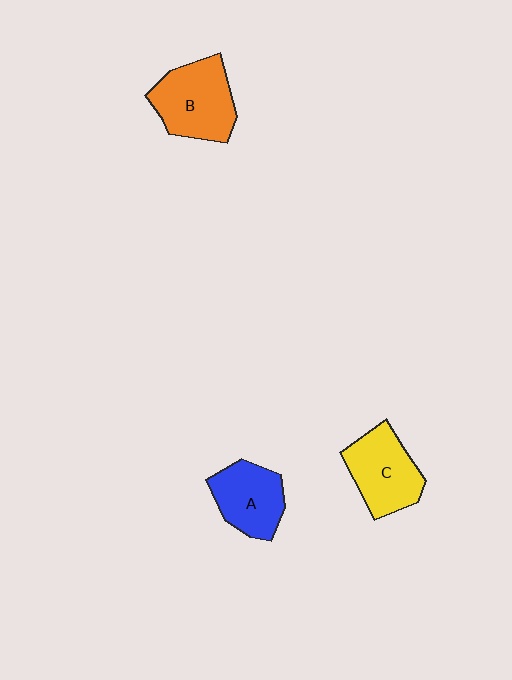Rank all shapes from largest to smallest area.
From largest to smallest: B (orange), C (yellow), A (blue).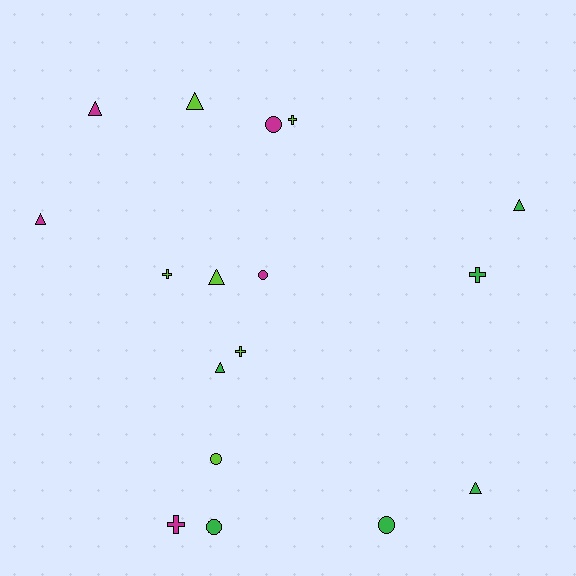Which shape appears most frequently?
Triangle, with 7 objects.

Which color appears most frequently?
Green, with 6 objects.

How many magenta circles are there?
There are 2 magenta circles.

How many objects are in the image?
There are 17 objects.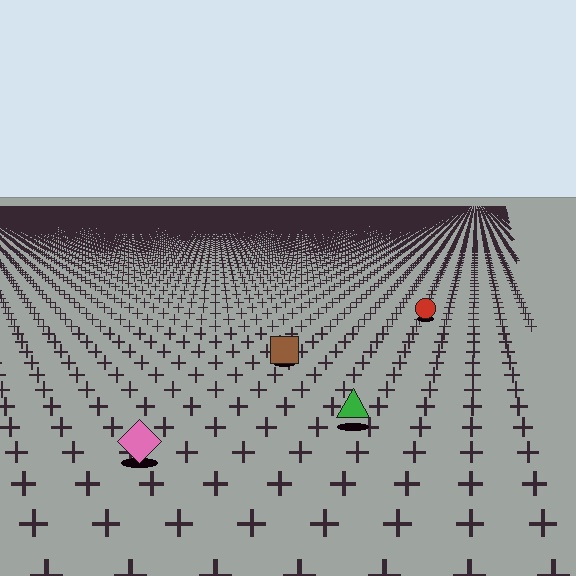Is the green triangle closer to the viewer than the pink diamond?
No. The pink diamond is closer — you can tell from the texture gradient: the ground texture is coarser near it.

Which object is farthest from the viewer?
The red circle is farthest from the viewer. It appears smaller and the ground texture around it is denser.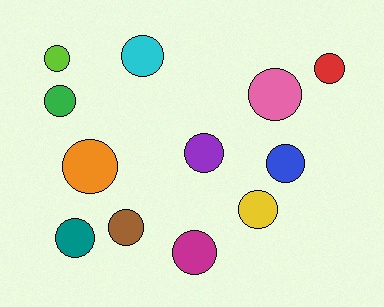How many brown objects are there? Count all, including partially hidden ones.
There is 1 brown object.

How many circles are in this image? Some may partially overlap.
There are 12 circles.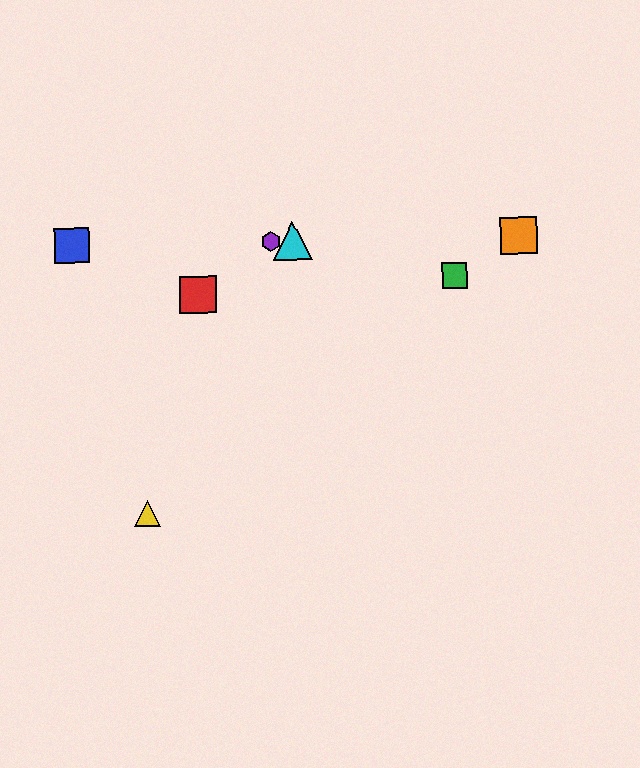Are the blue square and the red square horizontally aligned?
No, the blue square is at y≈246 and the red square is at y≈295.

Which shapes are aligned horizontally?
The blue square, the purple hexagon, the orange square, the cyan triangle are aligned horizontally.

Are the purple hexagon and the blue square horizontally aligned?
Yes, both are at y≈241.